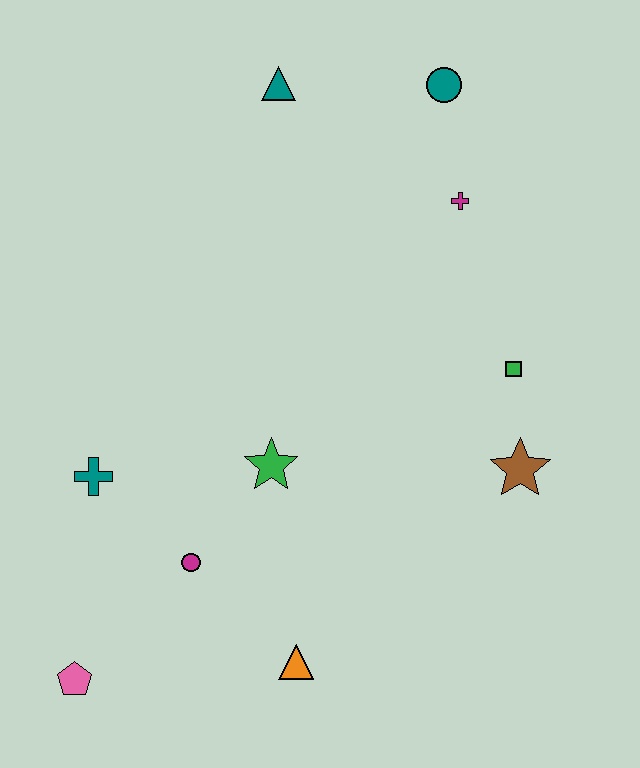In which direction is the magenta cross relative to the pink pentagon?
The magenta cross is above the pink pentagon.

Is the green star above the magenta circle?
Yes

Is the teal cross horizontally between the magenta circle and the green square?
No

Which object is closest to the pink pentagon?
The magenta circle is closest to the pink pentagon.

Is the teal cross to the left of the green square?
Yes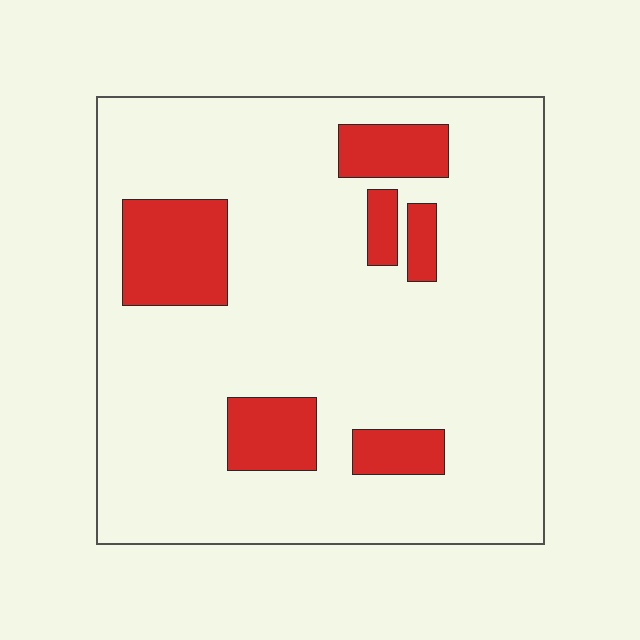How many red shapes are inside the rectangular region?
6.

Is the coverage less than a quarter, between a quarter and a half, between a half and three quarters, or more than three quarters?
Less than a quarter.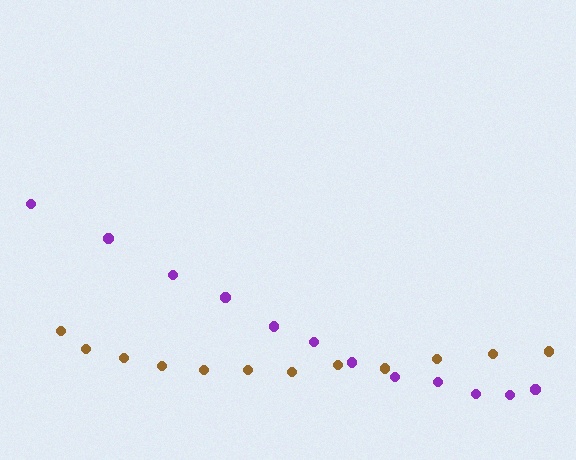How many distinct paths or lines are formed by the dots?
There are 2 distinct paths.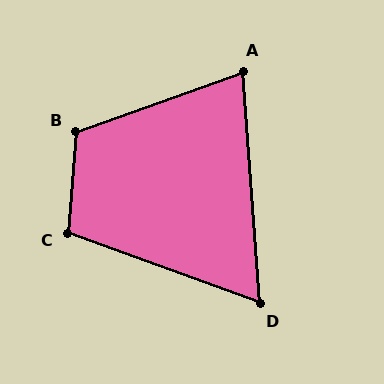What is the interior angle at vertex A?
Approximately 74 degrees (acute).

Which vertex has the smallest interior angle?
D, at approximately 66 degrees.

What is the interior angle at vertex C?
Approximately 106 degrees (obtuse).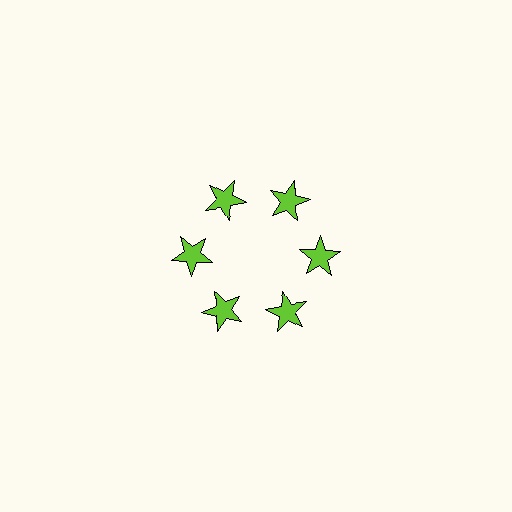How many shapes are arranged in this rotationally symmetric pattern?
There are 6 shapes, arranged in 6 groups of 1.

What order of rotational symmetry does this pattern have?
This pattern has 6-fold rotational symmetry.